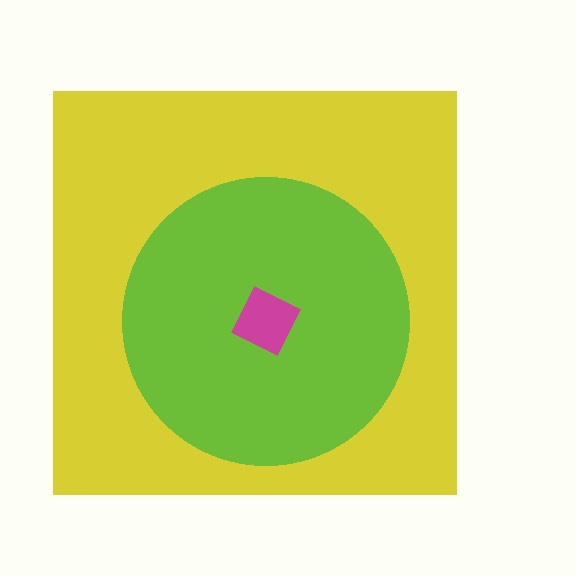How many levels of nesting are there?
3.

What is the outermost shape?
The yellow square.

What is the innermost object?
The magenta diamond.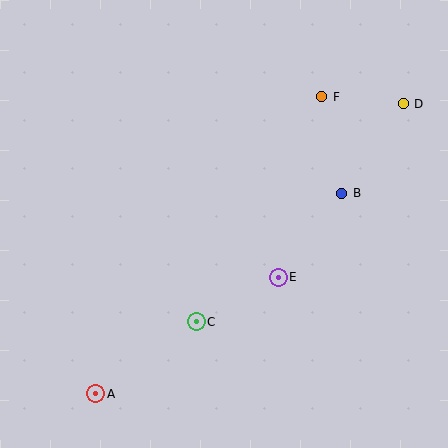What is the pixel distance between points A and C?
The distance between A and C is 124 pixels.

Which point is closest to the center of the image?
Point E at (278, 277) is closest to the center.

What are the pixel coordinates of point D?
Point D is at (403, 104).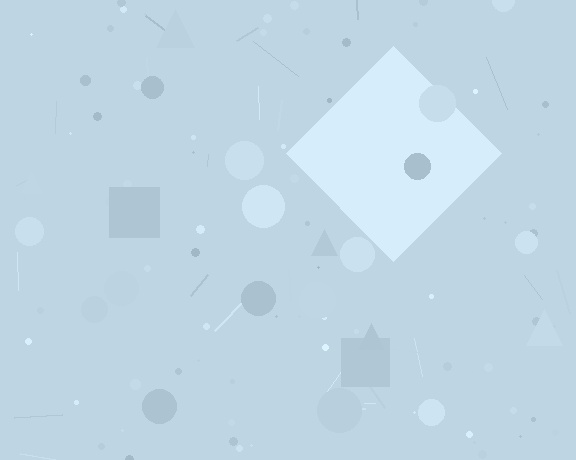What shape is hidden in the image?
A diamond is hidden in the image.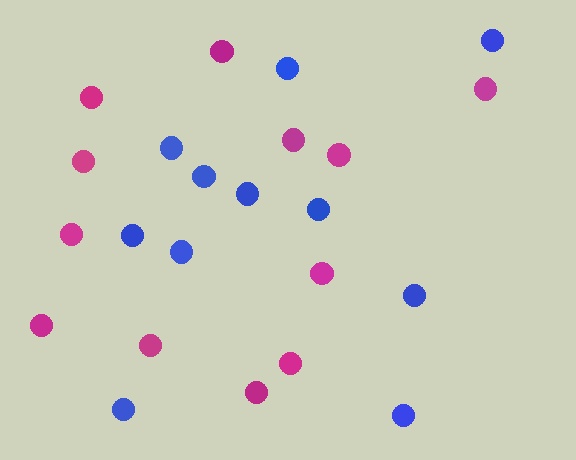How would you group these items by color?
There are 2 groups: one group of blue circles (11) and one group of magenta circles (12).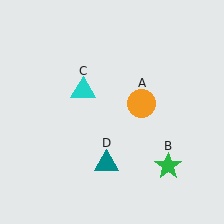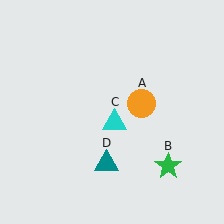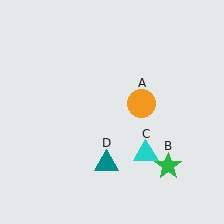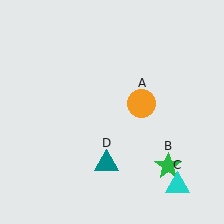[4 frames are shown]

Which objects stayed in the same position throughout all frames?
Orange circle (object A) and green star (object B) and teal triangle (object D) remained stationary.